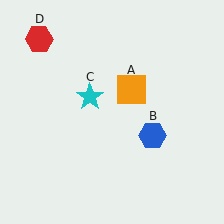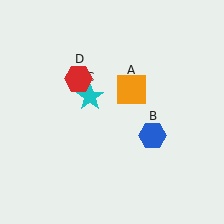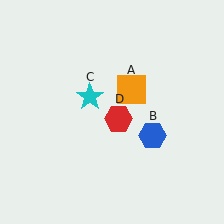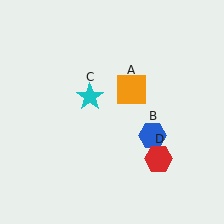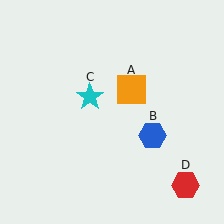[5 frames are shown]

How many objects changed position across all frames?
1 object changed position: red hexagon (object D).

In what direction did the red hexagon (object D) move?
The red hexagon (object D) moved down and to the right.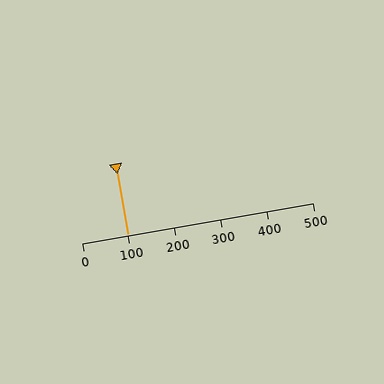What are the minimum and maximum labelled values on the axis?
The axis runs from 0 to 500.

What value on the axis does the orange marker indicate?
The marker indicates approximately 100.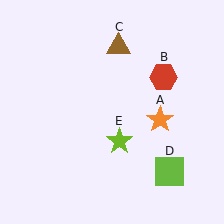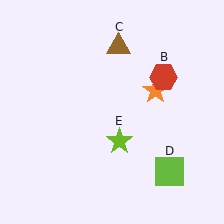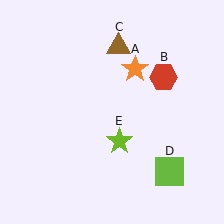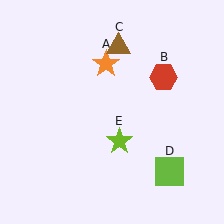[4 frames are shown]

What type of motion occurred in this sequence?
The orange star (object A) rotated counterclockwise around the center of the scene.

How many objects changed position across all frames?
1 object changed position: orange star (object A).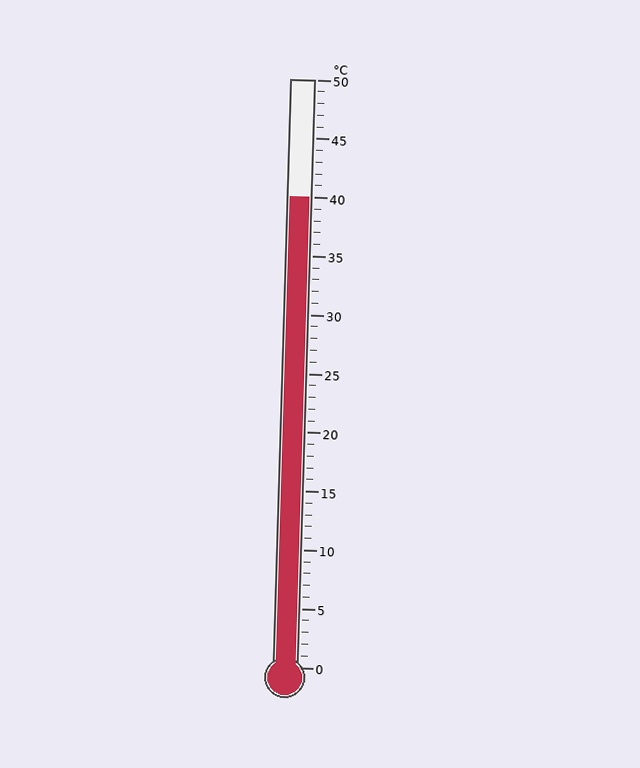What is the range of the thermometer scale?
The thermometer scale ranges from 0°C to 50°C.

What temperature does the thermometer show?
The thermometer shows approximately 40°C.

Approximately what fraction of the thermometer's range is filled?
The thermometer is filled to approximately 80% of its range.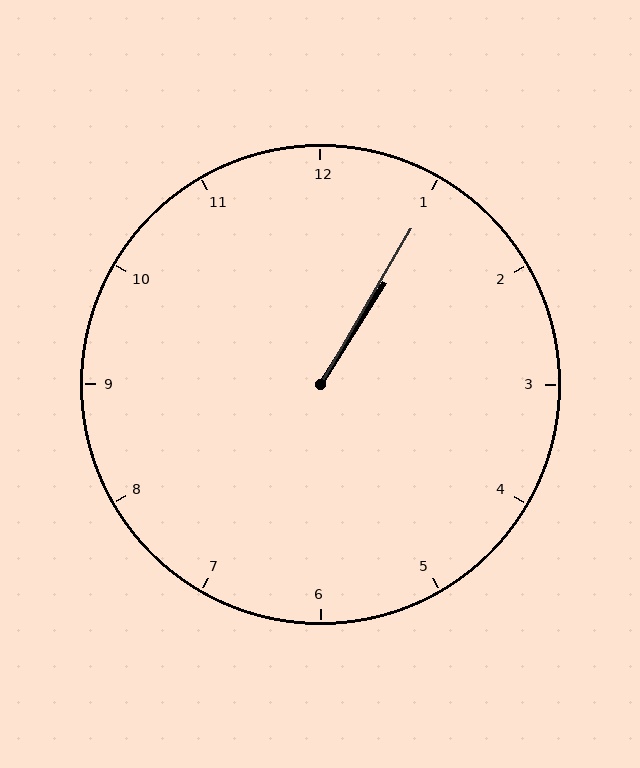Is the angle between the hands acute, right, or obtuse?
It is acute.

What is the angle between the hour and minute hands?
Approximately 2 degrees.